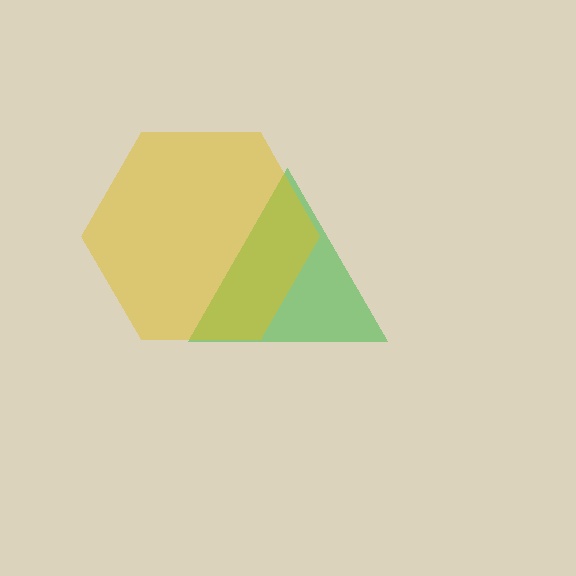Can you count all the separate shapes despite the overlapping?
Yes, there are 2 separate shapes.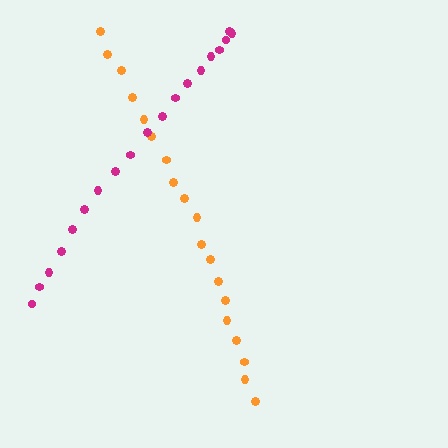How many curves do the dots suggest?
There are 2 distinct paths.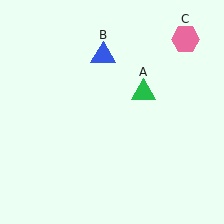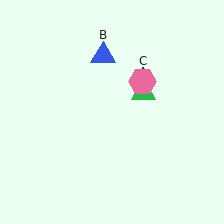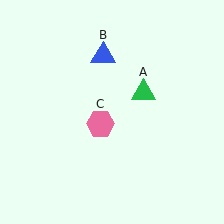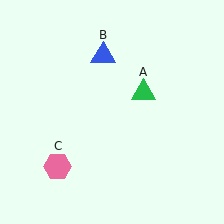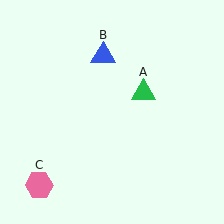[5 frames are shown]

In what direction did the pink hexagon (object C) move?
The pink hexagon (object C) moved down and to the left.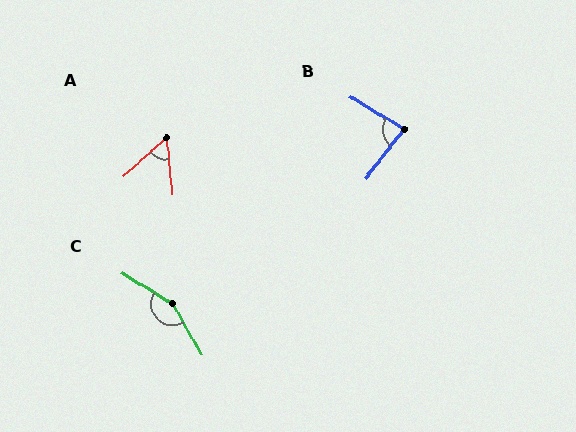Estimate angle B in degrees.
Approximately 83 degrees.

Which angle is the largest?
C, at approximately 150 degrees.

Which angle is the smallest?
A, at approximately 53 degrees.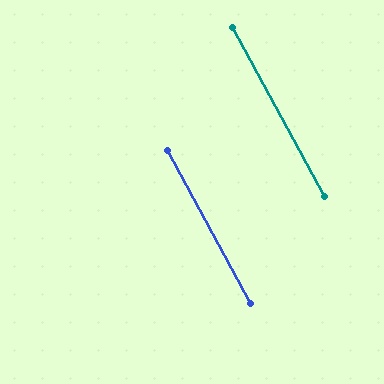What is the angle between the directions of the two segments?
Approximately 0 degrees.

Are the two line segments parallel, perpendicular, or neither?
Parallel — their directions differ by only 0.1°.